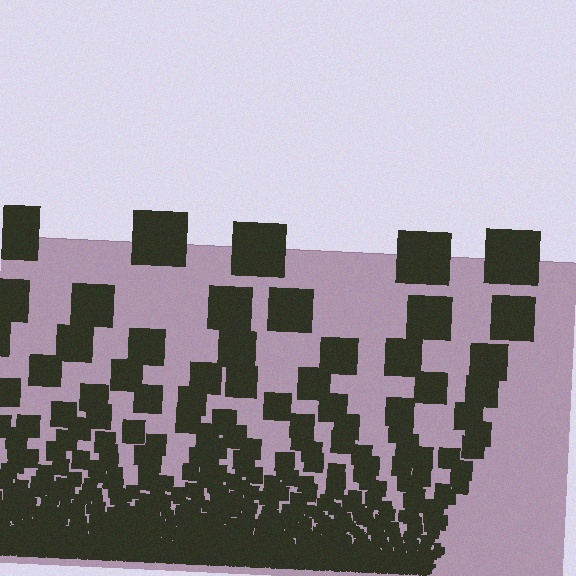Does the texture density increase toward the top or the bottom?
Density increases toward the bottom.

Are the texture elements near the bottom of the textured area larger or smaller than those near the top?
Smaller. The gradient is inverted — elements near the bottom are smaller and denser.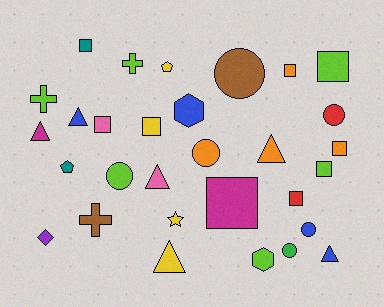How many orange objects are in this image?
There are 4 orange objects.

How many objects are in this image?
There are 30 objects.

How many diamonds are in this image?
There is 1 diamond.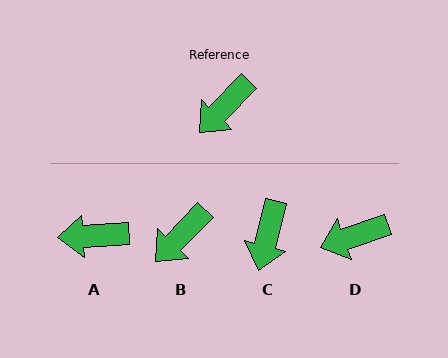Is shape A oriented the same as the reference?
No, it is off by about 42 degrees.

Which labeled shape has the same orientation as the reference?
B.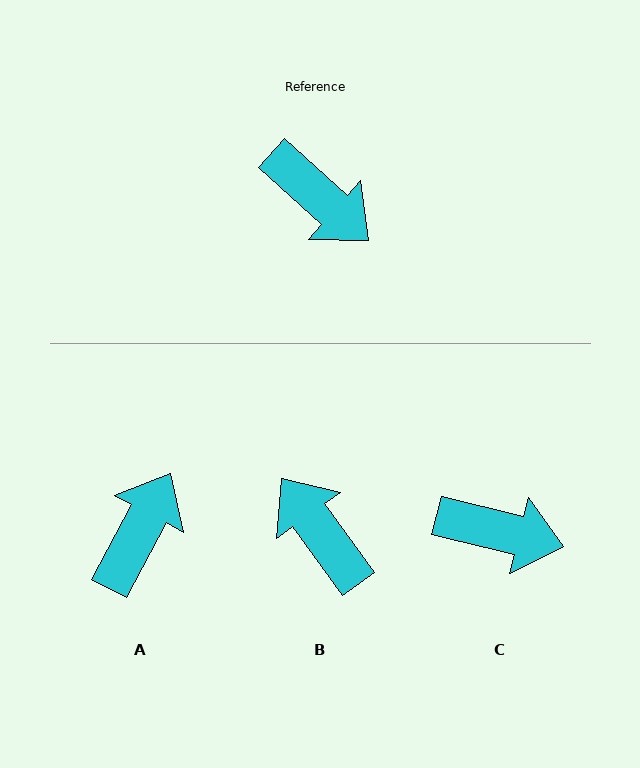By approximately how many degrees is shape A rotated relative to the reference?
Approximately 104 degrees counter-clockwise.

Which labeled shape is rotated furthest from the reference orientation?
B, about 168 degrees away.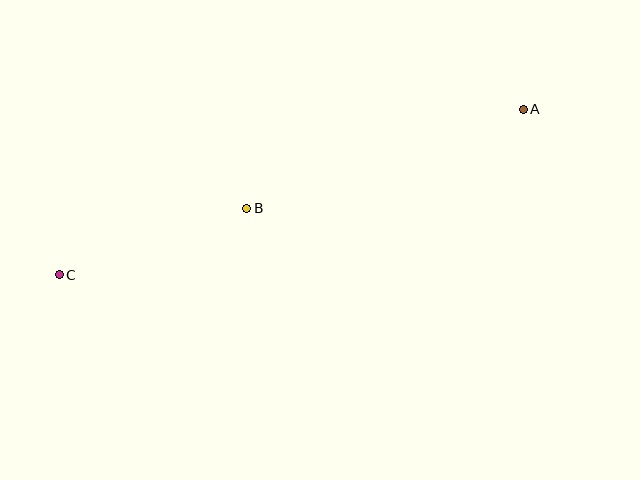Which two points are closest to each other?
Points B and C are closest to each other.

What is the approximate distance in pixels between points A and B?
The distance between A and B is approximately 294 pixels.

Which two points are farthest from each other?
Points A and C are farthest from each other.